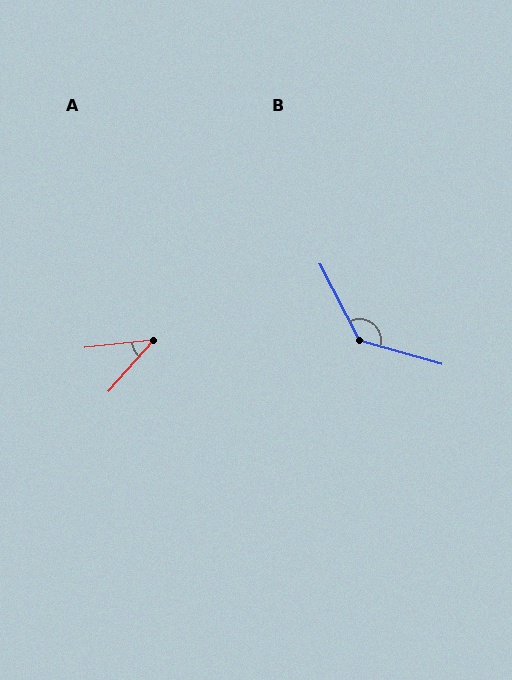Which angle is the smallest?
A, at approximately 43 degrees.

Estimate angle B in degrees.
Approximately 133 degrees.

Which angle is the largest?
B, at approximately 133 degrees.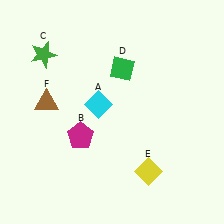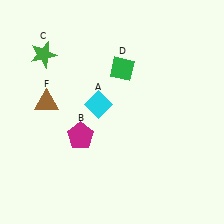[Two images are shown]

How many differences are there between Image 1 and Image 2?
There is 1 difference between the two images.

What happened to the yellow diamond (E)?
The yellow diamond (E) was removed in Image 2. It was in the bottom-right area of Image 1.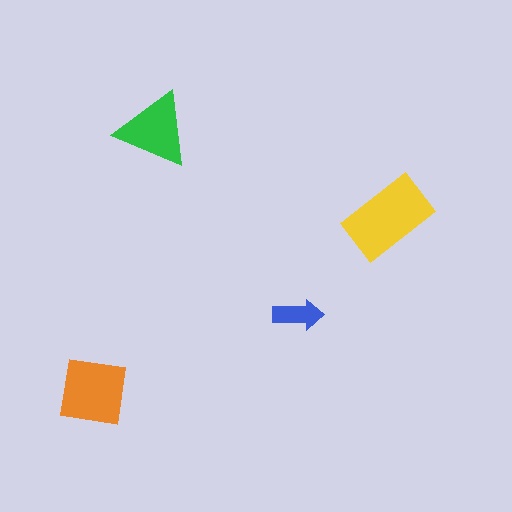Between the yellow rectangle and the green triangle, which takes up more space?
The yellow rectangle.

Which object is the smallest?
The blue arrow.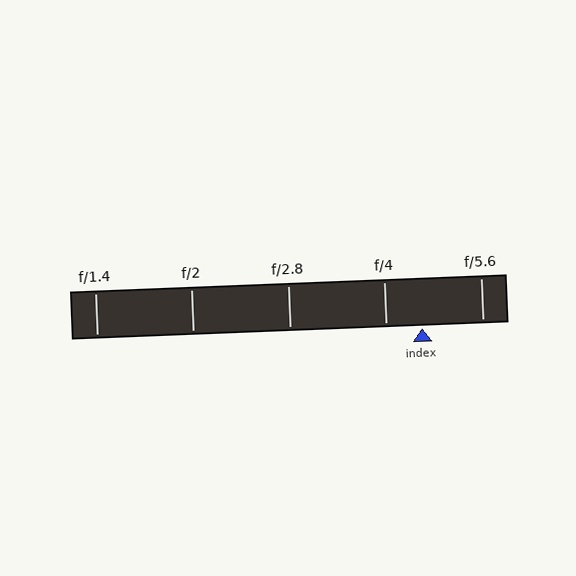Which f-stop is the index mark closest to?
The index mark is closest to f/4.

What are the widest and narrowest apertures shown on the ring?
The widest aperture shown is f/1.4 and the narrowest is f/5.6.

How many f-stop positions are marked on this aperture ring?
There are 5 f-stop positions marked.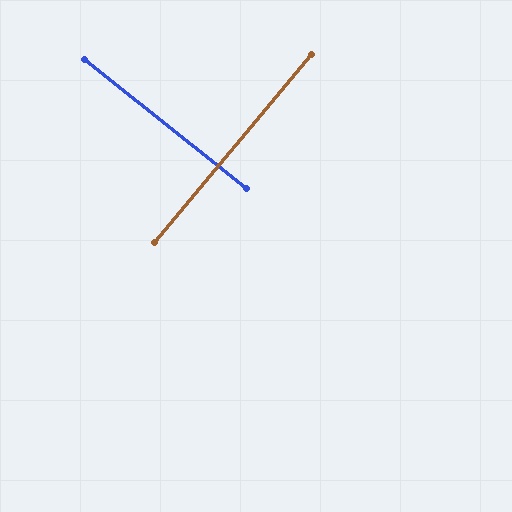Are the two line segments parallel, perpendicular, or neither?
Perpendicular — they meet at approximately 89°.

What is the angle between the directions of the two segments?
Approximately 89 degrees.